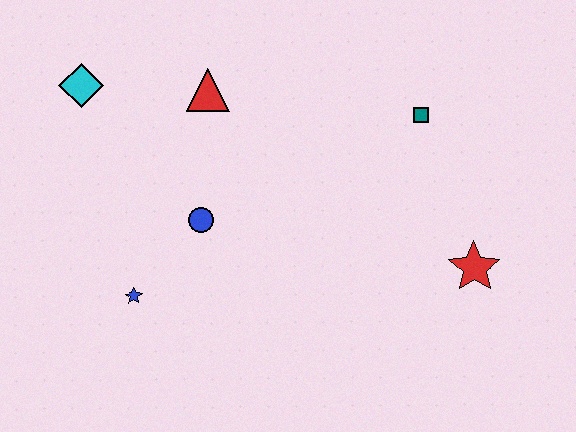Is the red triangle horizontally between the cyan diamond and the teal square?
Yes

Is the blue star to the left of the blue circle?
Yes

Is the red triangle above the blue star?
Yes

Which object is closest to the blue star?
The blue circle is closest to the blue star.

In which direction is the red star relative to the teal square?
The red star is below the teal square.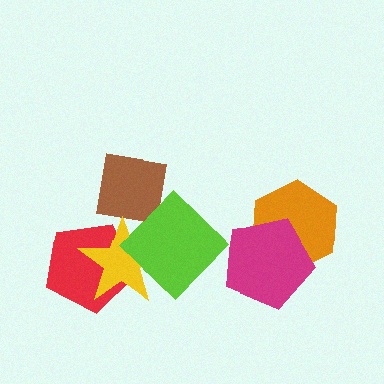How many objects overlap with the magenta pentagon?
1 object overlaps with the magenta pentagon.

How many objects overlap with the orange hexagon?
1 object overlaps with the orange hexagon.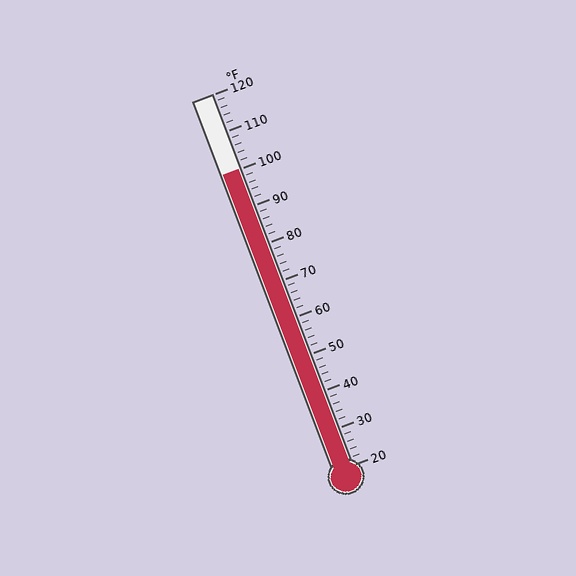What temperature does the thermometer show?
The thermometer shows approximately 100°F.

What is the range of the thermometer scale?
The thermometer scale ranges from 20°F to 120°F.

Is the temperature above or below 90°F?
The temperature is above 90°F.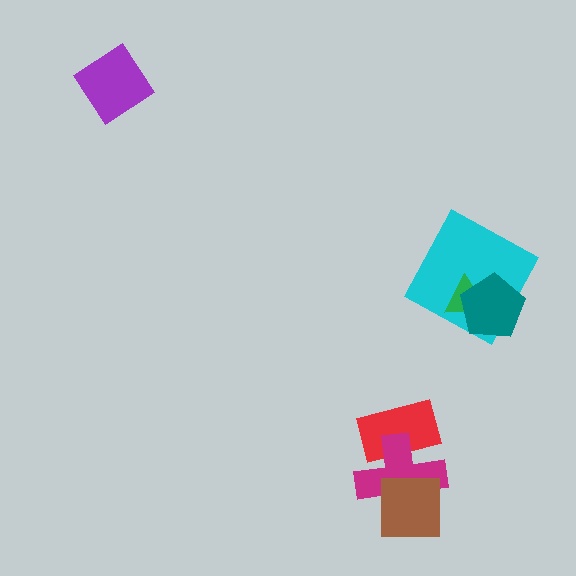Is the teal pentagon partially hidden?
No, no other shape covers it.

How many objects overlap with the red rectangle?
1 object overlaps with the red rectangle.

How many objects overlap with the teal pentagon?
2 objects overlap with the teal pentagon.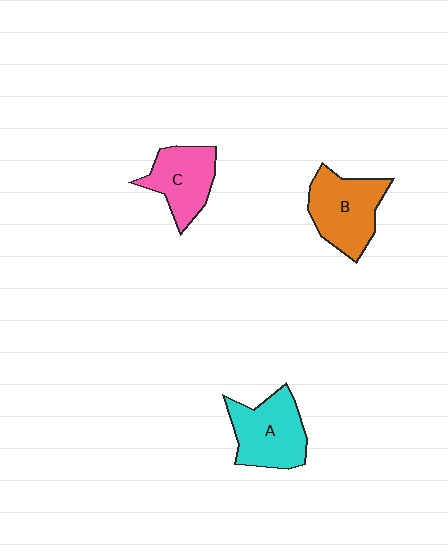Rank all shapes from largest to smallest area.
From largest to smallest: B (orange), A (cyan), C (pink).